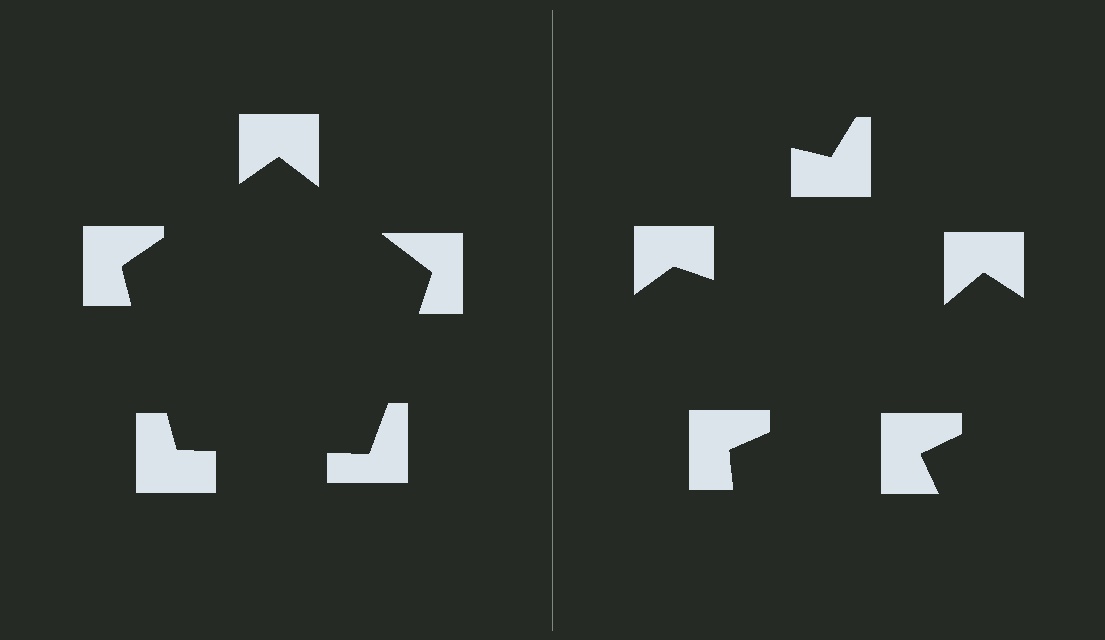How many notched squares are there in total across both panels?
10 — 5 on each side.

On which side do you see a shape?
An illusory pentagon appears on the left side. On the right side the wedge cuts are rotated, so no coherent shape forms.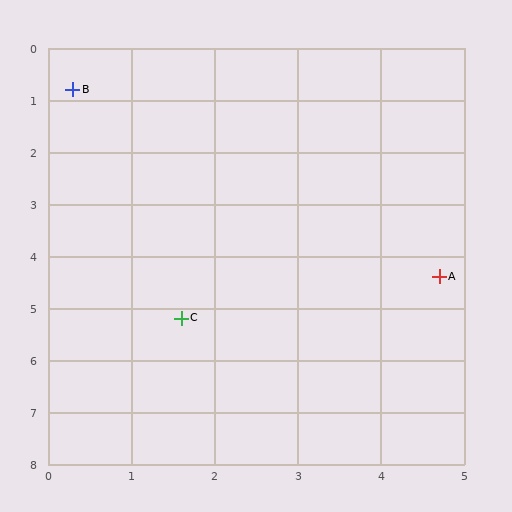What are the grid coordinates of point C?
Point C is at approximately (1.6, 5.2).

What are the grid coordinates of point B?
Point B is at approximately (0.3, 0.8).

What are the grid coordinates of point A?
Point A is at approximately (4.7, 4.4).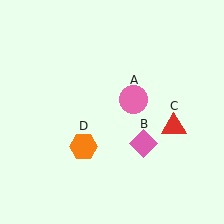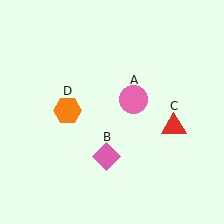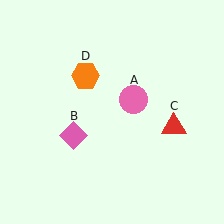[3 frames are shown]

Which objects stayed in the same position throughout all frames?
Pink circle (object A) and red triangle (object C) remained stationary.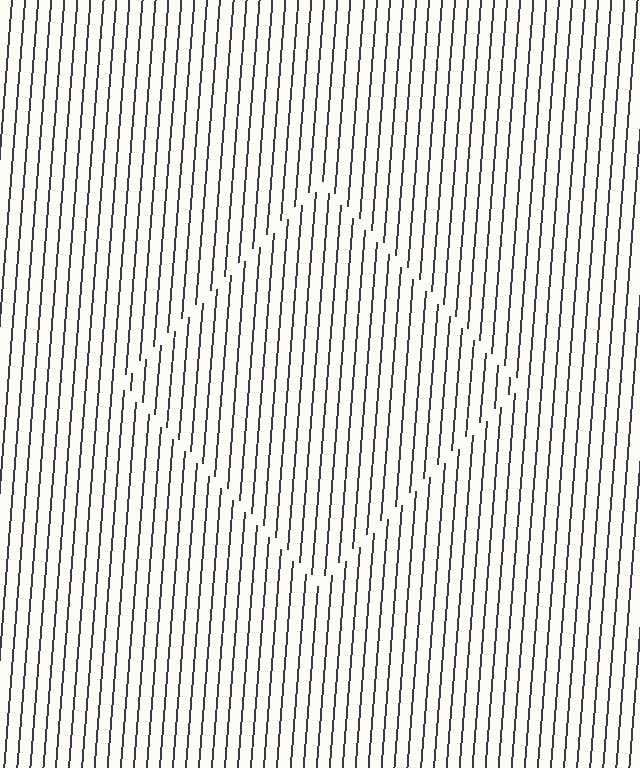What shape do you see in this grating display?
An illusory square. The interior of the shape contains the same grating, shifted by half a period — the contour is defined by the phase discontinuity where line-ends from the inner and outer gratings abut.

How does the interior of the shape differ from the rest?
The interior of the shape contains the same grating, shifted by half a period — the contour is defined by the phase discontinuity where line-ends from the inner and outer gratings abut.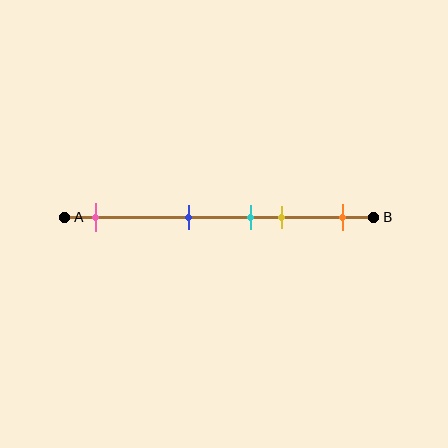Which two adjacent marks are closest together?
The cyan and yellow marks are the closest adjacent pair.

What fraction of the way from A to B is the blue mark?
The blue mark is approximately 40% (0.4) of the way from A to B.